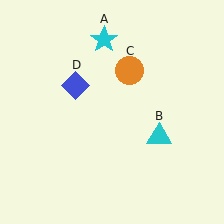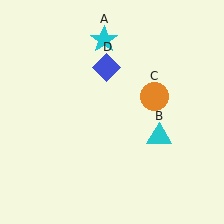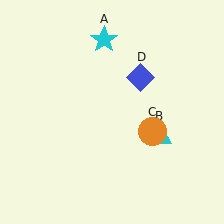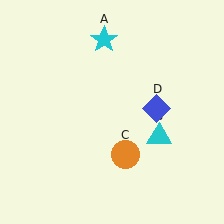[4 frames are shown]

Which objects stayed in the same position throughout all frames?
Cyan star (object A) and cyan triangle (object B) remained stationary.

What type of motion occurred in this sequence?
The orange circle (object C), blue diamond (object D) rotated clockwise around the center of the scene.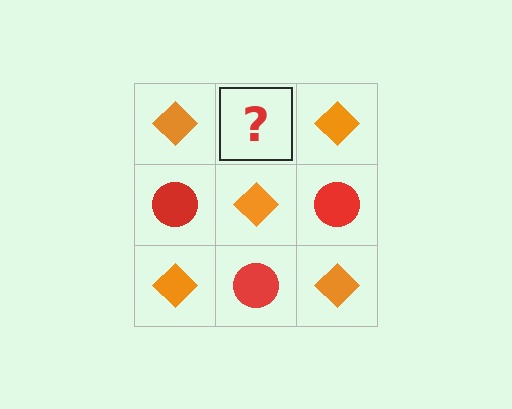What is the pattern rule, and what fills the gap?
The rule is that it alternates orange diamond and red circle in a checkerboard pattern. The gap should be filled with a red circle.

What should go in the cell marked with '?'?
The missing cell should contain a red circle.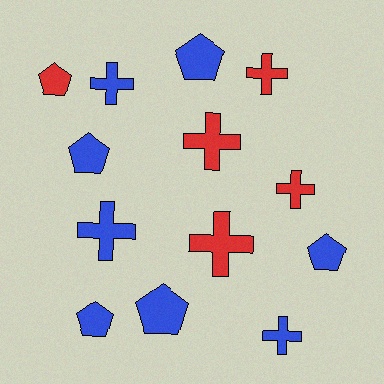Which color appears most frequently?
Blue, with 8 objects.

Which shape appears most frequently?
Cross, with 7 objects.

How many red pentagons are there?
There is 1 red pentagon.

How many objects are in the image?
There are 13 objects.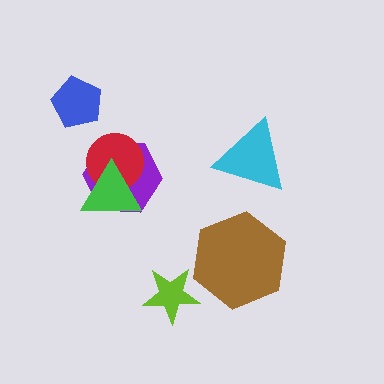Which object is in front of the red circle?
The green triangle is in front of the red circle.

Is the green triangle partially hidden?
No, no other shape covers it.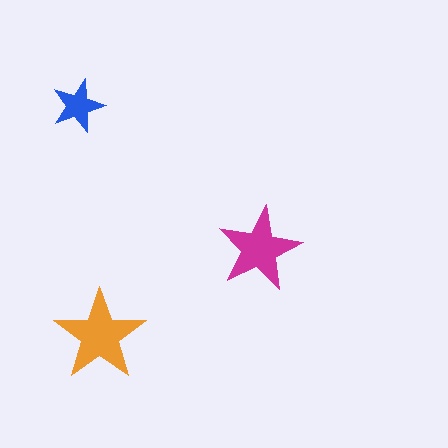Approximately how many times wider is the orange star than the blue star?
About 1.5 times wider.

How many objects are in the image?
There are 3 objects in the image.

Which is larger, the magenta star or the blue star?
The magenta one.